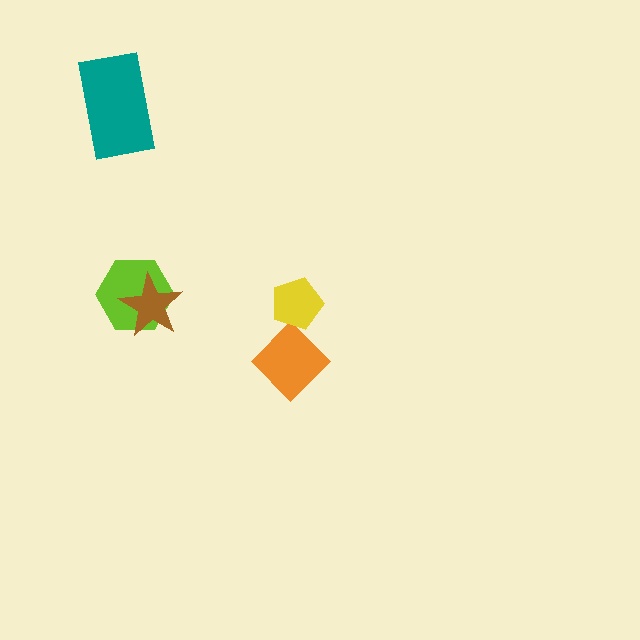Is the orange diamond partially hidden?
Yes, it is partially covered by another shape.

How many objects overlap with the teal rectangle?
0 objects overlap with the teal rectangle.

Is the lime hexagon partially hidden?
Yes, it is partially covered by another shape.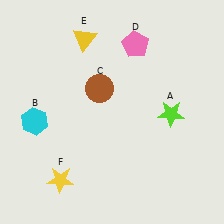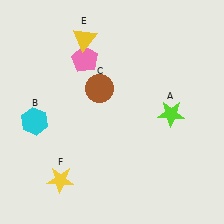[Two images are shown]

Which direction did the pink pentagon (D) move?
The pink pentagon (D) moved left.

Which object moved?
The pink pentagon (D) moved left.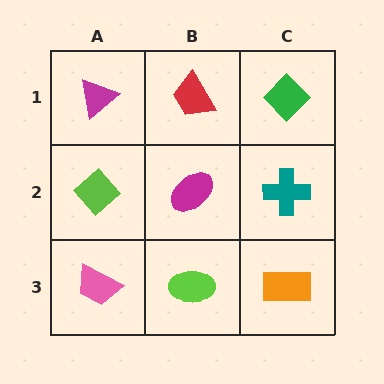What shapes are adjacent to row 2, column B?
A red trapezoid (row 1, column B), a lime ellipse (row 3, column B), a lime diamond (row 2, column A), a teal cross (row 2, column C).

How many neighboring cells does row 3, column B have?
3.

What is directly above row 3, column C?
A teal cross.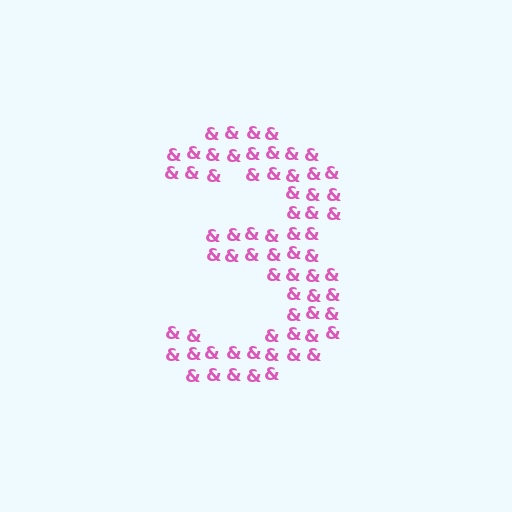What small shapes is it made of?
It is made of small ampersands.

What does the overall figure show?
The overall figure shows the digit 3.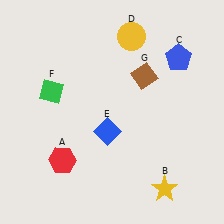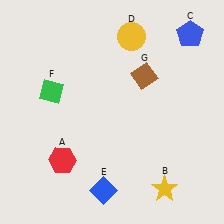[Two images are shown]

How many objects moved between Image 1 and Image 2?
2 objects moved between the two images.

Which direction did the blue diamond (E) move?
The blue diamond (E) moved down.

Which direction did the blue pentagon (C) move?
The blue pentagon (C) moved up.